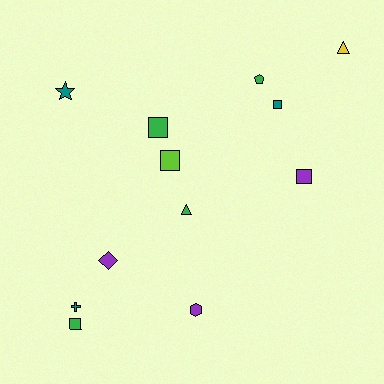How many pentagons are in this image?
There is 1 pentagon.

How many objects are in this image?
There are 12 objects.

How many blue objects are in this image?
There are no blue objects.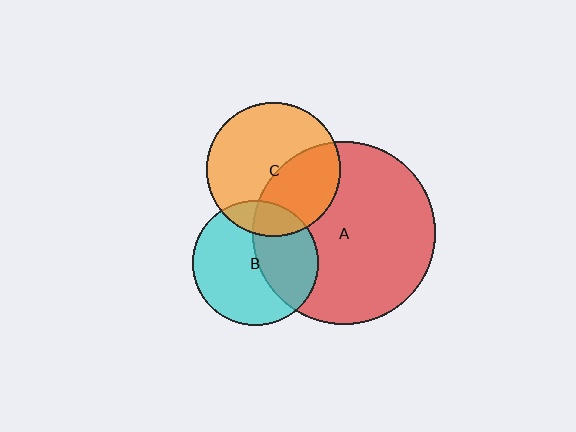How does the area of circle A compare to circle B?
Approximately 2.1 times.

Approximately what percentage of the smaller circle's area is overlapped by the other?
Approximately 40%.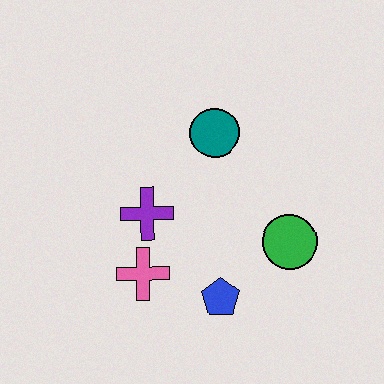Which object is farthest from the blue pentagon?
The teal circle is farthest from the blue pentagon.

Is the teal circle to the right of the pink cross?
Yes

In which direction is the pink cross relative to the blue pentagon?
The pink cross is to the left of the blue pentagon.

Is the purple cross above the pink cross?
Yes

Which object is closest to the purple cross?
The pink cross is closest to the purple cross.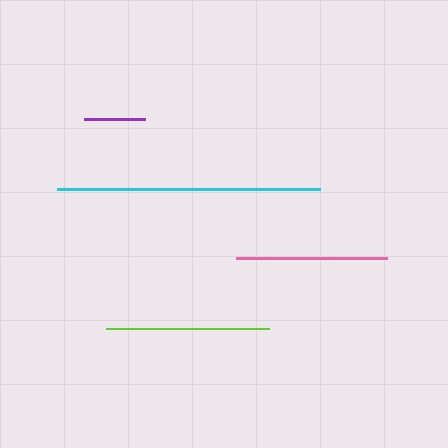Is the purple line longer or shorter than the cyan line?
The cyan line is longer than the purple line.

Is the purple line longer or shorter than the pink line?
The pink line is longer than the purple line.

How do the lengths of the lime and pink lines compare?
The lime and pink lines are approximately the same length.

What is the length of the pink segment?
The pink segment is approximately 150 pixels long.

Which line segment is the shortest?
The purple line is the shortest at approximately 61 pixels.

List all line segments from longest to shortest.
From longest to shortest: cyan, lime, pink, purple.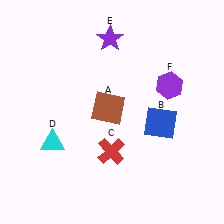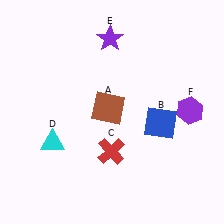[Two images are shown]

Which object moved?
The purple hexagon (F) moved down.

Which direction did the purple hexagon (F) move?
The purple hexagon (F) moved down.